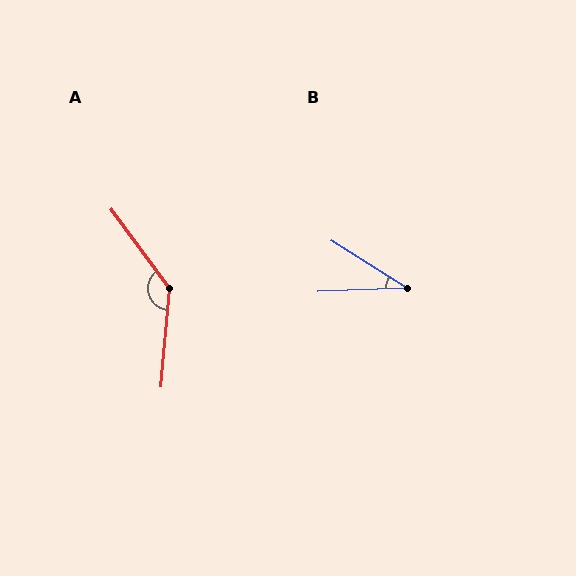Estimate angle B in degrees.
Approximately 34 degrees.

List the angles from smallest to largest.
B (34°), A (138°).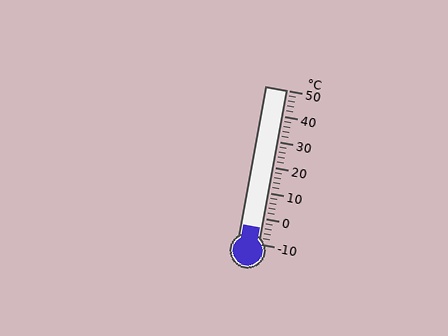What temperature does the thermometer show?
The thermometer shows approximately -4°C.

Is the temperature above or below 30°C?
The temperature is below 30°C.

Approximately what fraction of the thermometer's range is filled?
The thermometer is filled to approximately 10% of its range.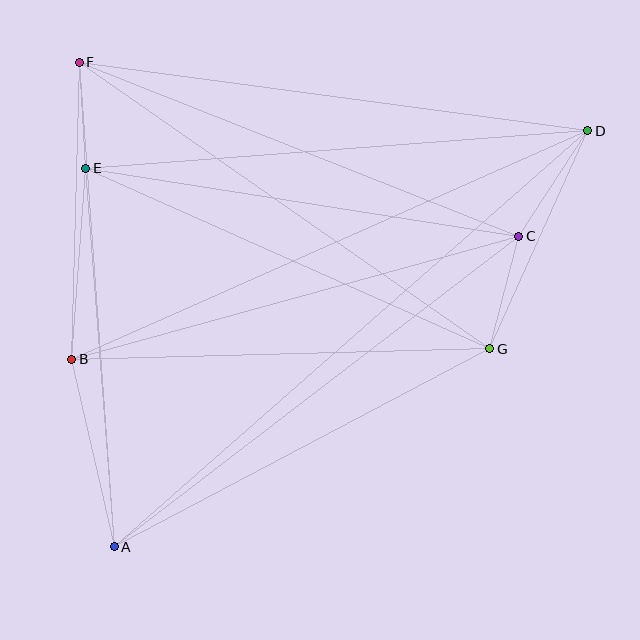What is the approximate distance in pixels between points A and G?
The distance between A and G is approximately 424 pixels.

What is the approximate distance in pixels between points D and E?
The distance between D and E is approximately 503 pixels.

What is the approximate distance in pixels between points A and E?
The distance between A and E is approximately 379 pixels.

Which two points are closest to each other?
Points E and F are closest to each other.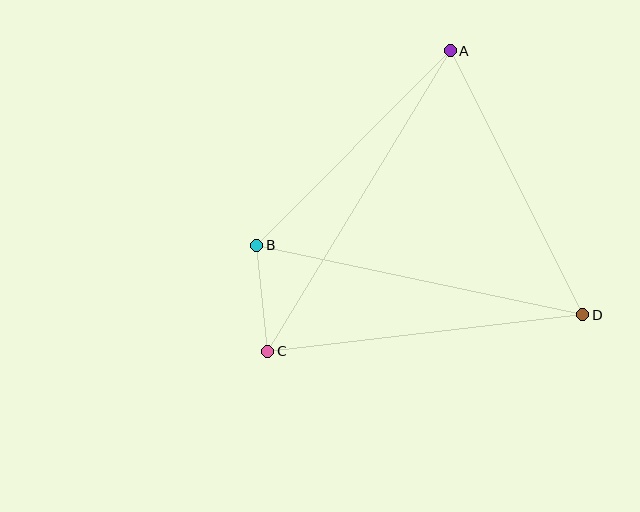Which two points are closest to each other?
Points B and C are closest to each other.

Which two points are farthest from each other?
Points A and C are farthest from each other.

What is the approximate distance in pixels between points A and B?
The distance between A and B is approximately 274 pixels.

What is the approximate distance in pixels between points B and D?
The distance between B and D is approximately 333 pixels.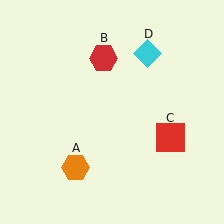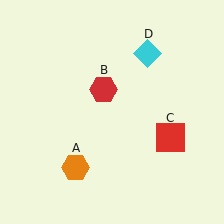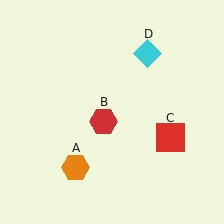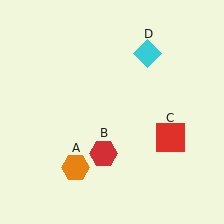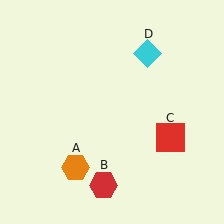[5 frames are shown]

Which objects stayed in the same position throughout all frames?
Orange hexagon (object A) and red square (object C) and cyan diamond (object D) remained stationary.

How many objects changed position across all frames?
1 object changed position: red hexagon (object B).